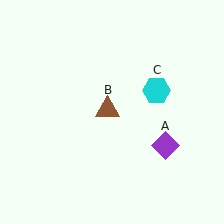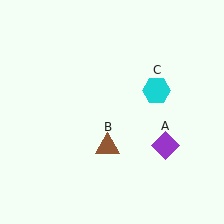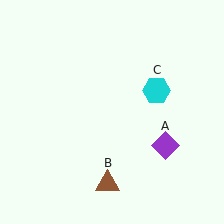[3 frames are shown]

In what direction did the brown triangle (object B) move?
The brown triangle (object B) moved down.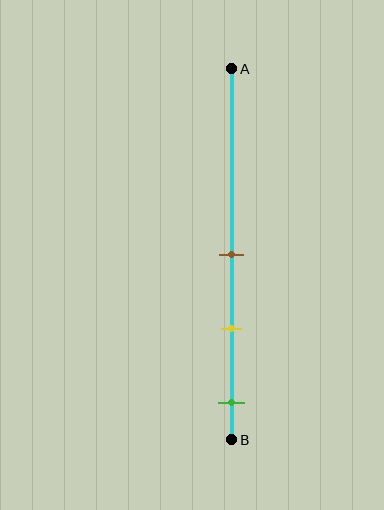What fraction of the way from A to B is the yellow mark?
The yellow mark is approximately 70% (0.7) of the way from A to B.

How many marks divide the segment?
There are 3 marks dividing the segment.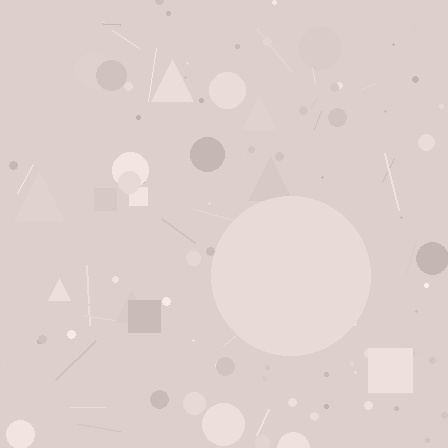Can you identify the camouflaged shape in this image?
The camouflaged shape is a circle.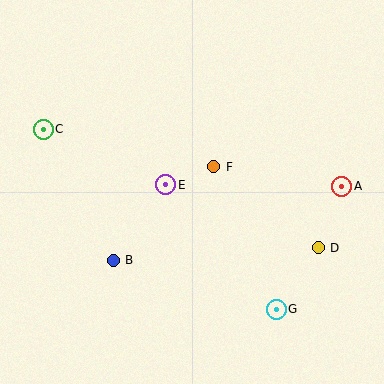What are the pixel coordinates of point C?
Point C is at (43, 129).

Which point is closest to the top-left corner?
Point C is closest to the top-left corner.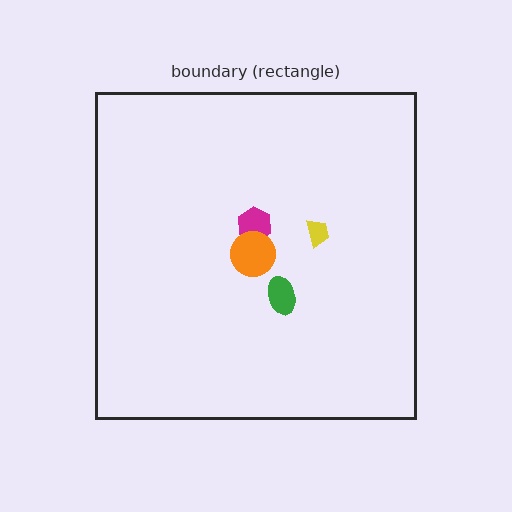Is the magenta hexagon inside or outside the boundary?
Inside.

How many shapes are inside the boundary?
4 inside, 0 outside.